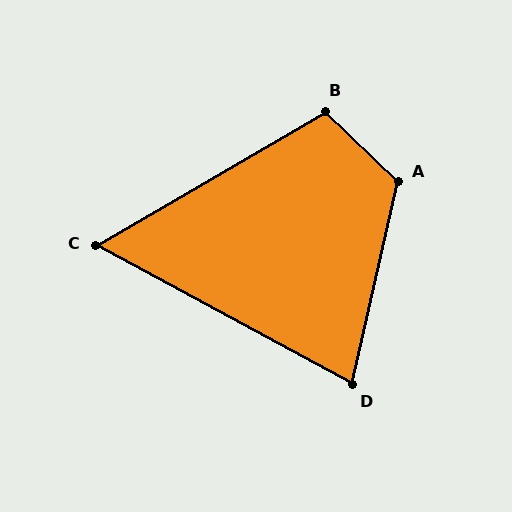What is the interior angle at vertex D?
Approximately 74 degrees (acute).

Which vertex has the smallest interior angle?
C, at approximately 59 degrees.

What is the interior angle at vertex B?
Approximately 106 degrees (obtuse).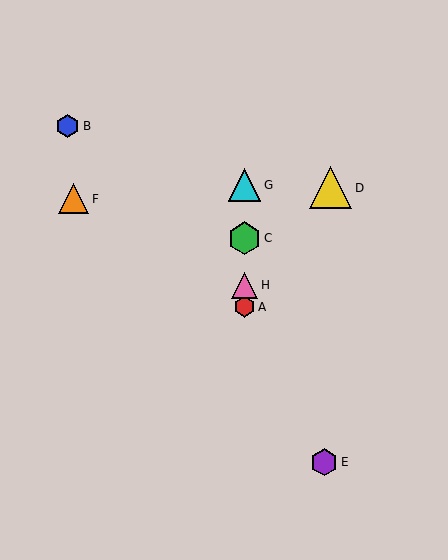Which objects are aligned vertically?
Objects A, C, G, H are aligned vertically.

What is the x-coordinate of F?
Object F is at x≈74.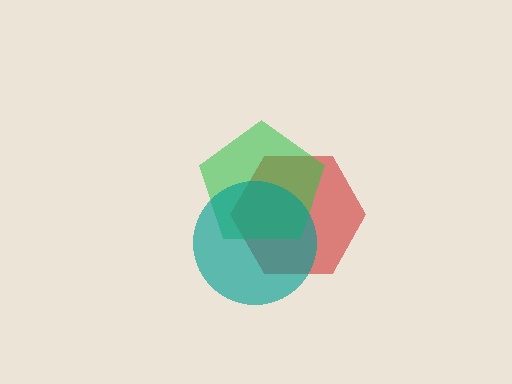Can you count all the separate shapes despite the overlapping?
Yes, there are 3 separate shapes.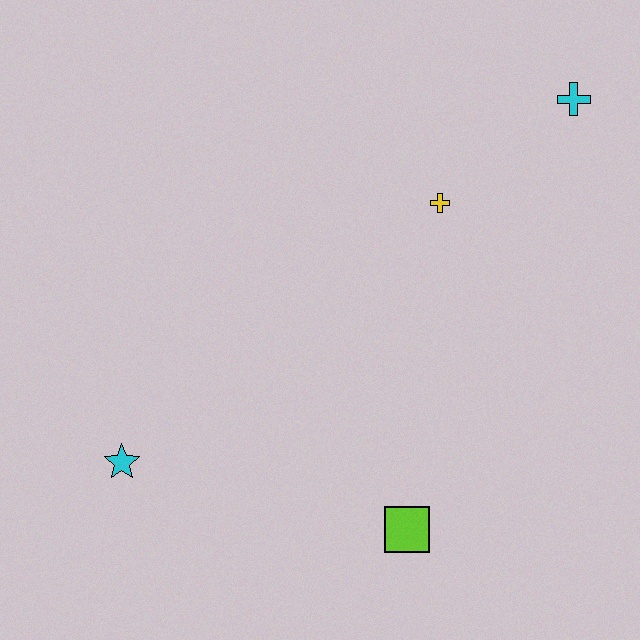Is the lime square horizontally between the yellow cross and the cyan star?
Yes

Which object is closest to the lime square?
The cyan star is closest to the lime square.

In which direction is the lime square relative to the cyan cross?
The lime square is below the cyan cross.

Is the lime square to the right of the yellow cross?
No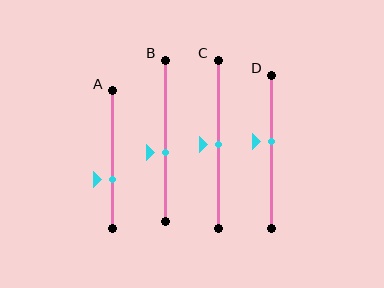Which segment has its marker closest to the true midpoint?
Segment C has its marker closest to the true midpoint.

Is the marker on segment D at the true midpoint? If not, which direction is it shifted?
No, the marker on segment D is shifted upward by about 7% of the segment length.